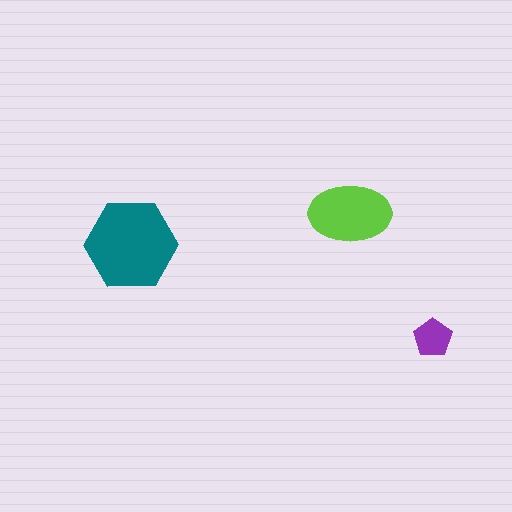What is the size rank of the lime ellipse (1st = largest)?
2nd.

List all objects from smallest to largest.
The purple pentagon, the lime ellipse, the teal hexagon.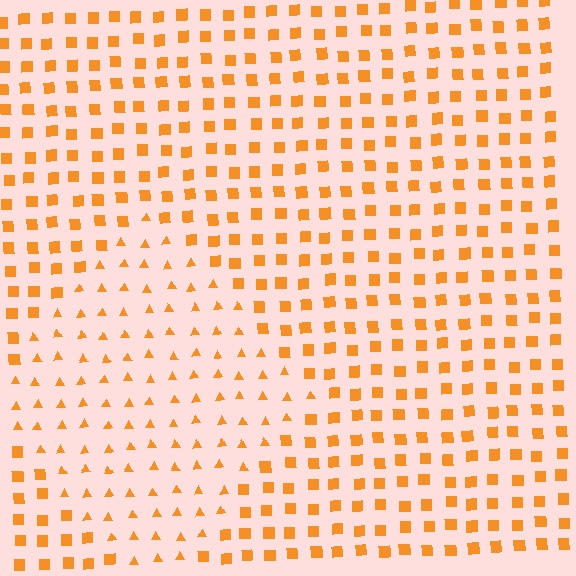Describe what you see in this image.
The image is filled with small orange elements arranged in a uniform grid. A diamond-shaped region contains triangles, while the surrounding area contains squares. The boundary is defined purely by the change in element shape.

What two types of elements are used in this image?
The image uses triangles inside the diamond region and squares outside it.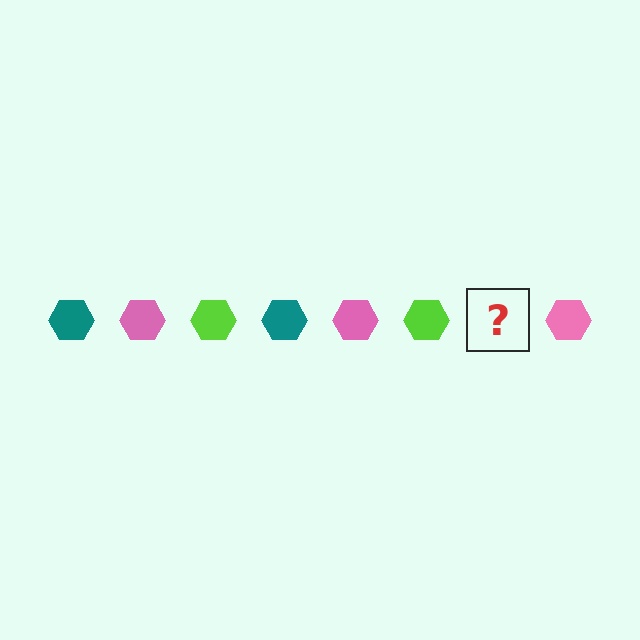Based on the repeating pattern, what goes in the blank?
The blank should be a teal hexagon.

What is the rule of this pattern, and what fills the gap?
The rule is that the pattern cycles through teal, pink, lime hexagons. The gap should be filled with a teal hexagon.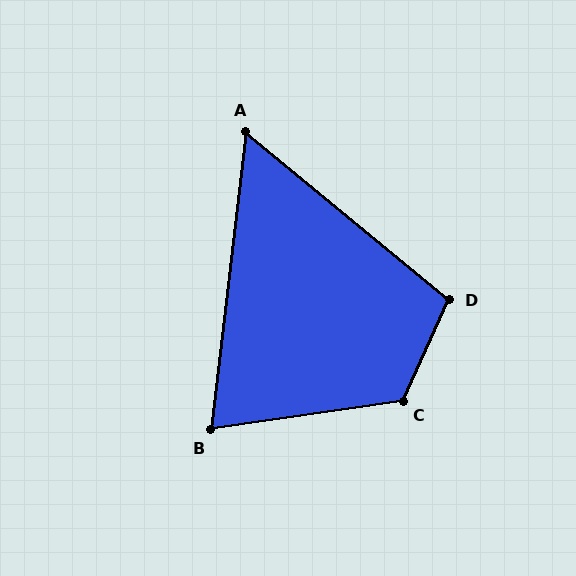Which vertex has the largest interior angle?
C, at approximately 123 degrees.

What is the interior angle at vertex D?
Approximately 105 degrees (obtuse).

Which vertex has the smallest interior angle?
A, at approximately 57 degrees.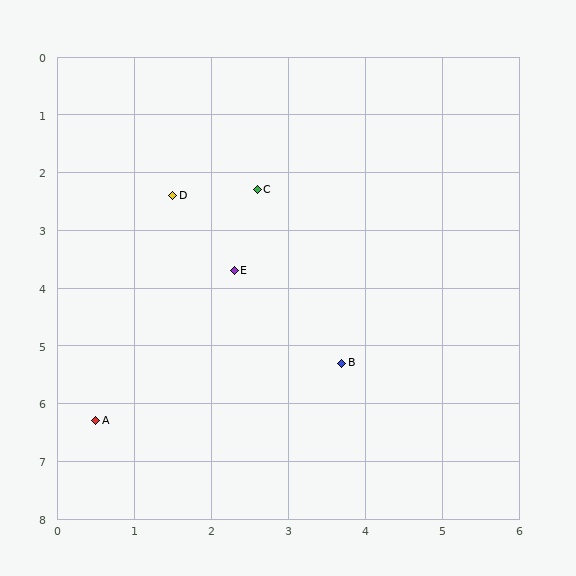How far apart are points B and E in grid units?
Points B and E are about 2.1 grid units apart.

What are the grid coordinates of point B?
Point B is at approximately (3.7, 5.3).